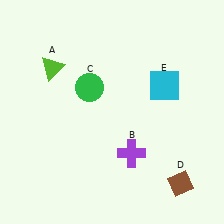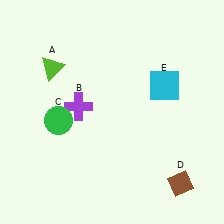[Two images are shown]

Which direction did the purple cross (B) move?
The purple cross (B) moved left.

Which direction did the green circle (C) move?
The green circle (C) moved down.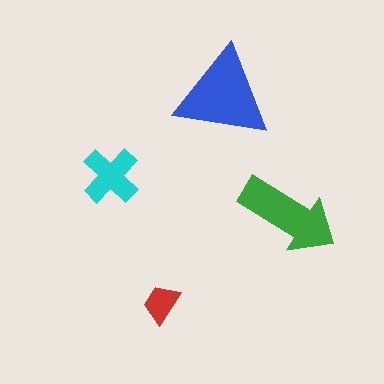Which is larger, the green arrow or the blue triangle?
The blue triangle.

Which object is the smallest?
The red trapezoid.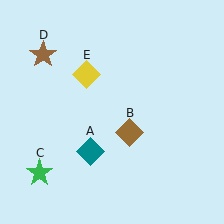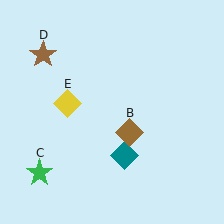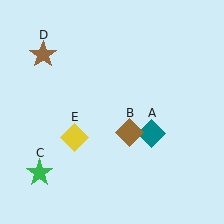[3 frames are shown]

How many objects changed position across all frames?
2 objects changed position: teal diamond (object A), yellow diamond (object E).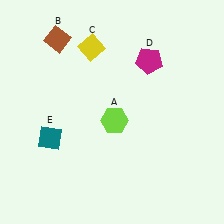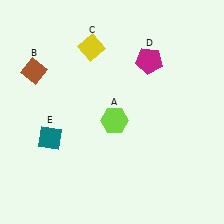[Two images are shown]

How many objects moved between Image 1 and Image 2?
1 object moved between the two images.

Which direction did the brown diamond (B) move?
The brown diamond (B) moved down.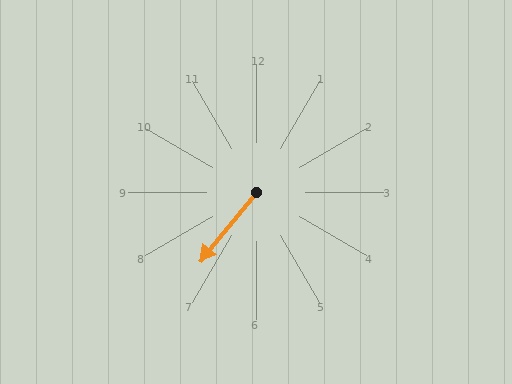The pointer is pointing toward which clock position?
Roughly 7 o'clock.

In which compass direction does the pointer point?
Southwest.